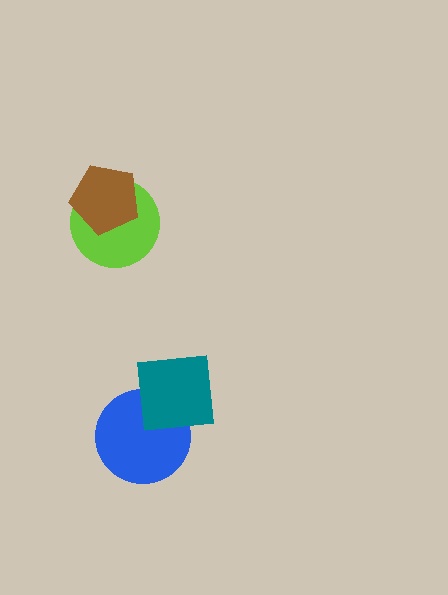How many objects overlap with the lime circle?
1 object overlaps with the lime circle.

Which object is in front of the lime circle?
The brown pentagon is in front of the lime circle.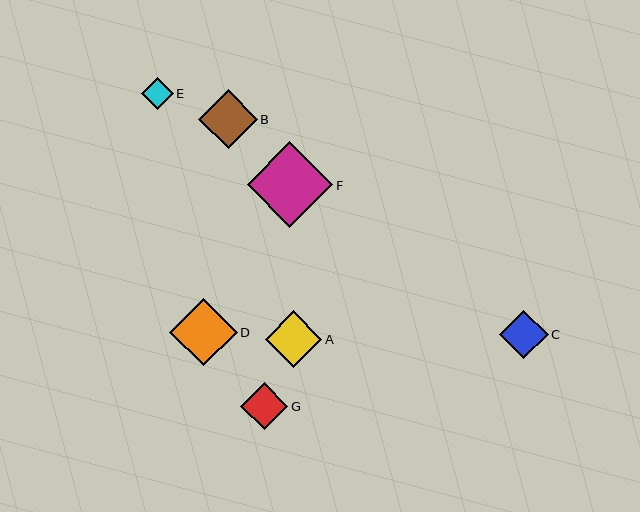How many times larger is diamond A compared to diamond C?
Diamond A is approximately 1.2 times the size of diamond C.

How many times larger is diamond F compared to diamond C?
Diamond F is approximately 1.8 times the size of diamond C.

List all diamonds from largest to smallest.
From largest to smallest: F, D, B, A, C, G, E.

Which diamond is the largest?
Diamond F is the largest with a size of approximately 86 pixels.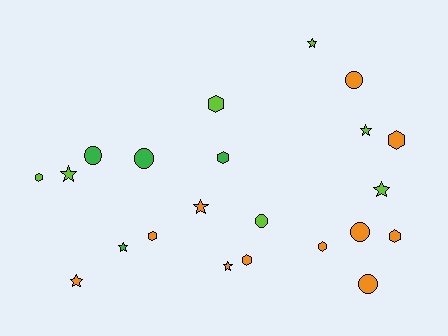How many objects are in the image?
There are 22 objects.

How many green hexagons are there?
There is 1 green hexagon.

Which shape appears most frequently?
Hexagon, with 8 objects.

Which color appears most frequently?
Orange, with 11 objects.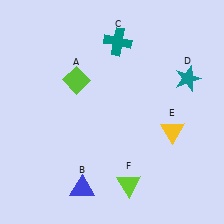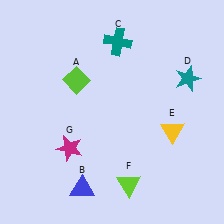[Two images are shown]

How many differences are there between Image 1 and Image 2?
There is 1 difference between the two images.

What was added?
A magenta star (G) was added in Image 2.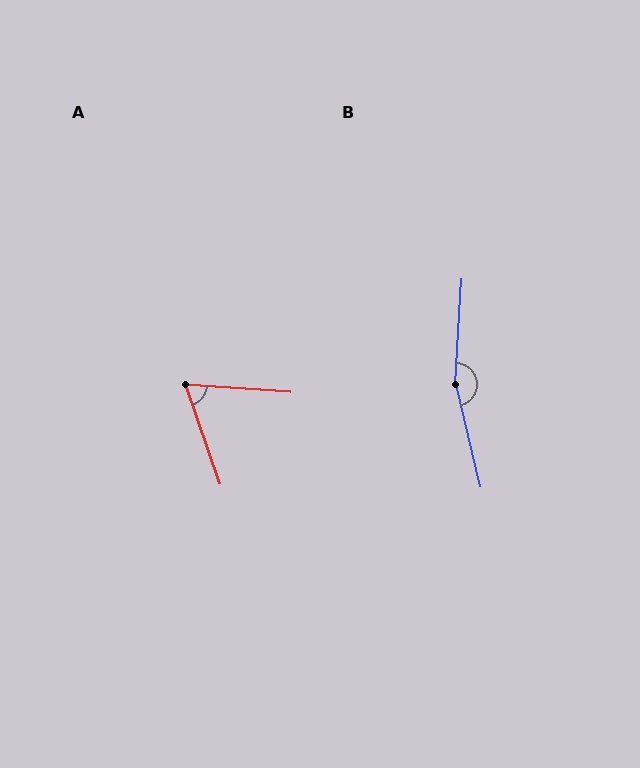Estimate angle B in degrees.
Approximately 163 degrees.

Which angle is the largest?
B, at approximately 163 degrees.